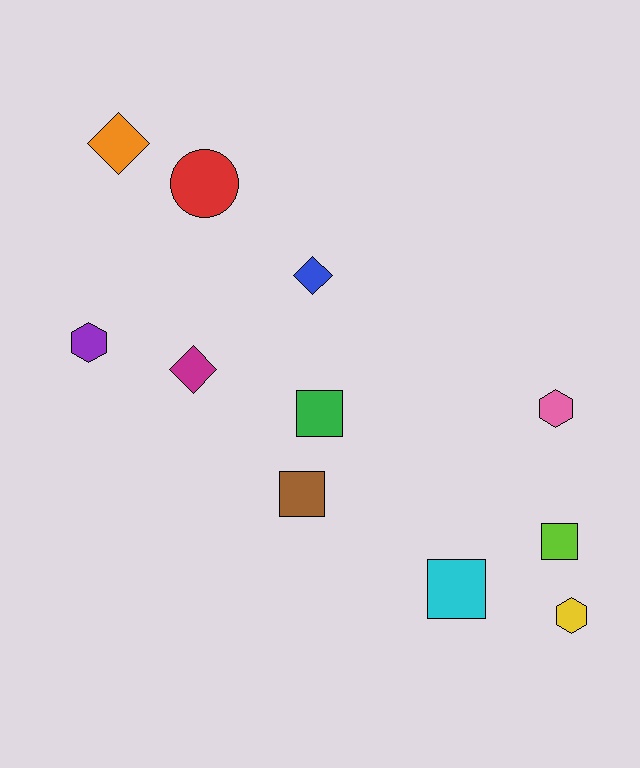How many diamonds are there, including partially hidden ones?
There are 3 diamonds.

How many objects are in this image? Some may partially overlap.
There are 11 objects.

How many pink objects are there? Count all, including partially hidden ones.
There is 1 pink object.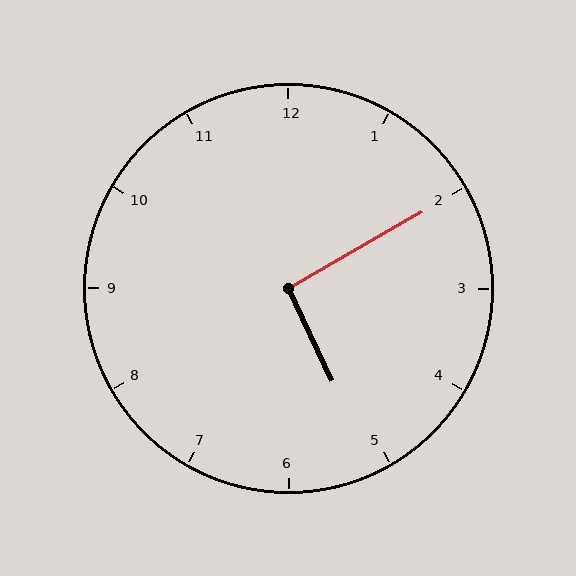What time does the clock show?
5:10.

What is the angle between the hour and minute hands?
Approximately 95 degrees.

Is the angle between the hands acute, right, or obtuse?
It is right.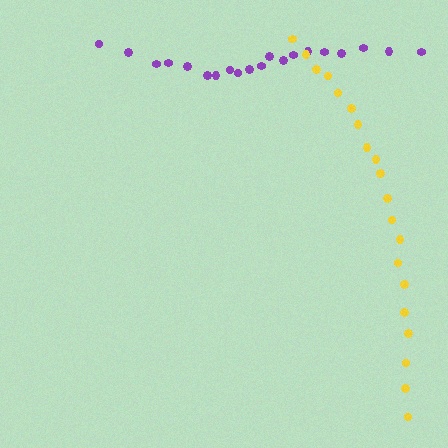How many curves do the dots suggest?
There are 2 distinct paths.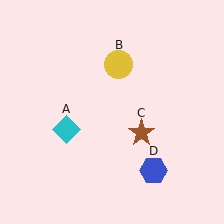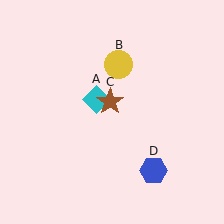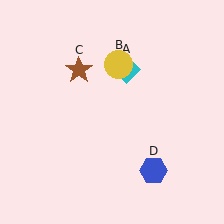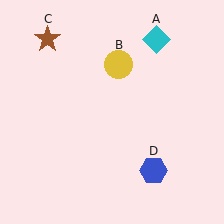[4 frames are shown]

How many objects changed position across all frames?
2 objects changed position: cyan diamond (object A), brown star (object C).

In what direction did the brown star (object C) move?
The brown star (object C) moved up and to the left.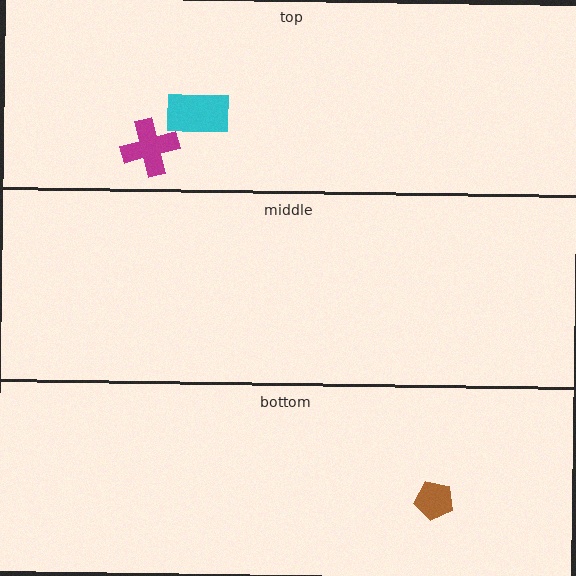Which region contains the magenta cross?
The top region.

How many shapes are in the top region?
2.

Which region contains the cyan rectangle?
The top region.